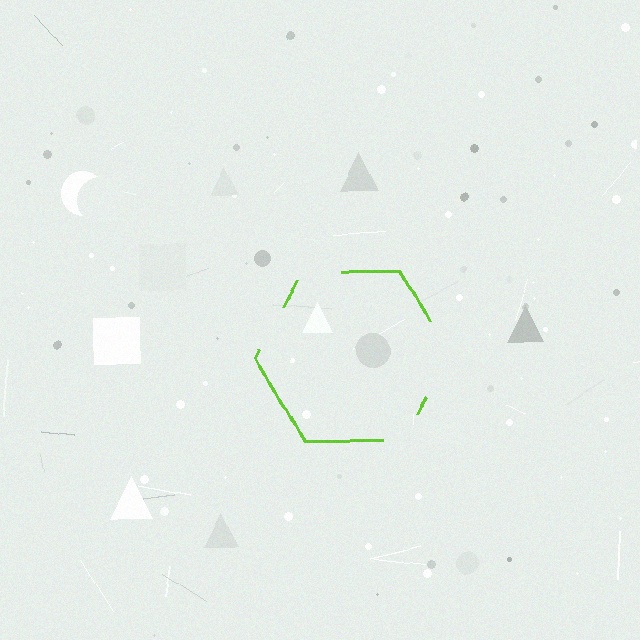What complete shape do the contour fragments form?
The contour fragments form a hexagon.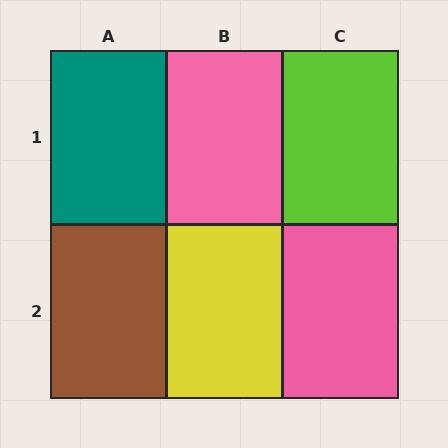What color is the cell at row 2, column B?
Yellow.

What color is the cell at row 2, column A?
Brown.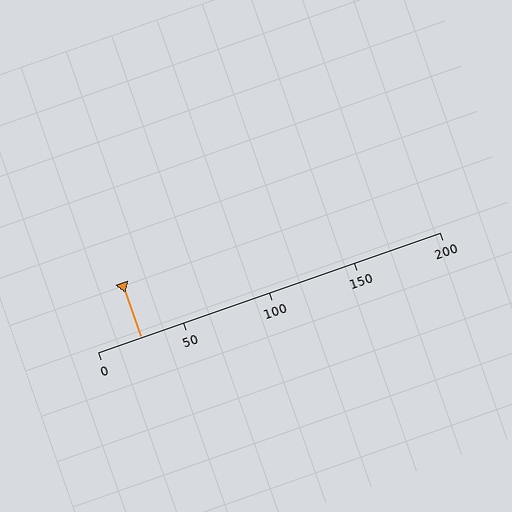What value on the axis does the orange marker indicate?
The marker indicates approximately 25.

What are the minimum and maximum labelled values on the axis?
The axis runs from 0 to 200.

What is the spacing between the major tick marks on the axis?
The major ticks are spaced 50 apart.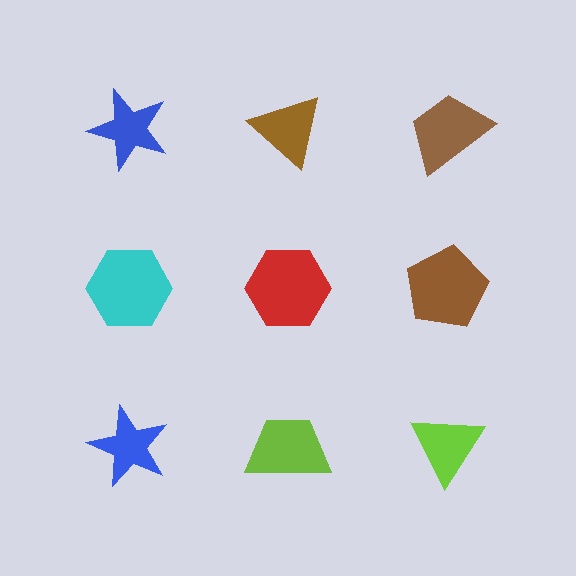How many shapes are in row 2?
3 shapes.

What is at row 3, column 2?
A lime trapezoid.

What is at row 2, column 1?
A cyan hexagon.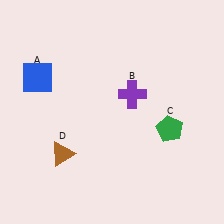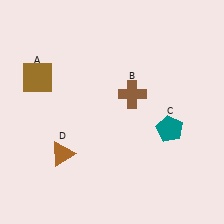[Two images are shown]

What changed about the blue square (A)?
In Image 1, A is blue. In Image 2, it changed to brown.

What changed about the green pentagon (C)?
In Image 1, C is green. In Image 2, it changed to teal.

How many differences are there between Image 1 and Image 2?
There are 3 differences between the two images.